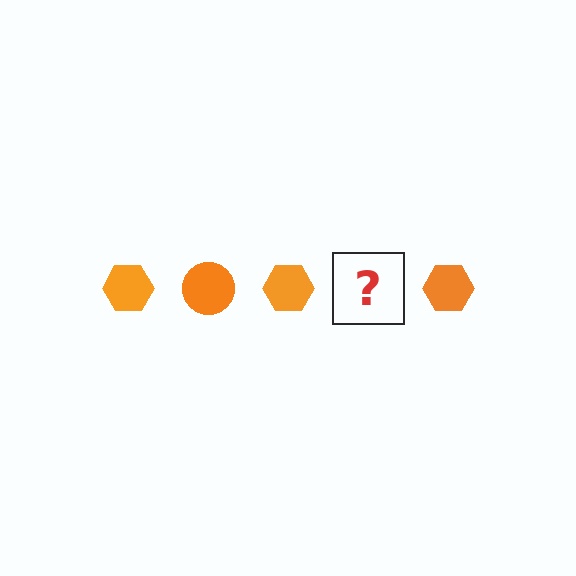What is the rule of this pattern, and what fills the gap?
The rule is that the pattern cycles through hexagon, circle shapes in orange. The gap should be filled with an orange circle.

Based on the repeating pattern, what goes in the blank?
The blank should be an orange circle.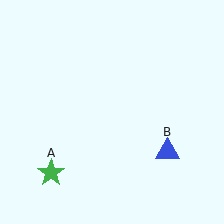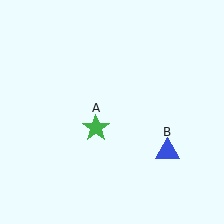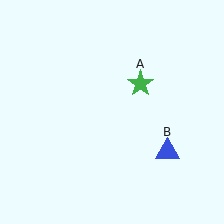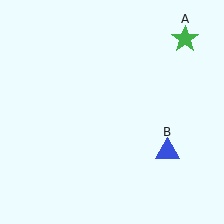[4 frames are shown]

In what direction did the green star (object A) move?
The green star (object A) moved up and to the right.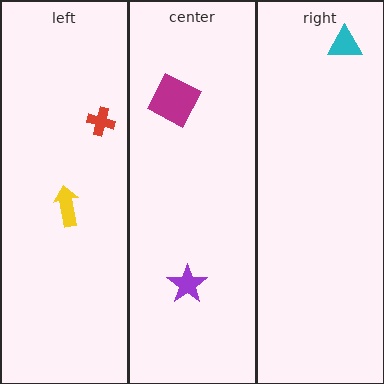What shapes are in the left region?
The red cross, the yellow arrow.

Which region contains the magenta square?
The center region.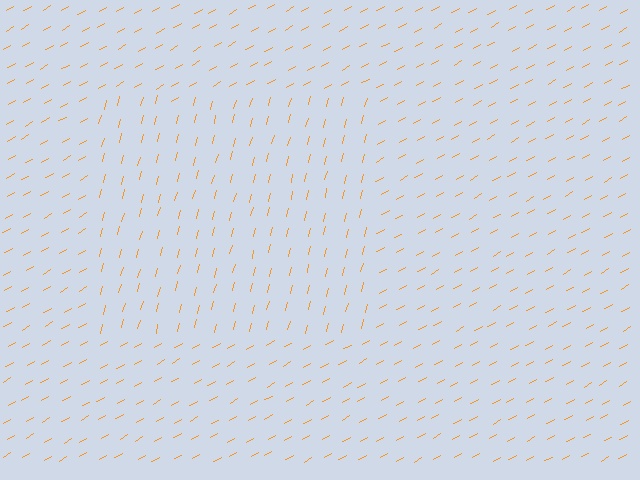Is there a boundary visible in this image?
Yes, there is a texture boundary formed by a change in line orientation.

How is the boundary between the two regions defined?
The boundary is defined purely by a change in line orientation (approximately 45 degrees difference). All lines are the same color and thickness.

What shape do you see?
I see a rectangle.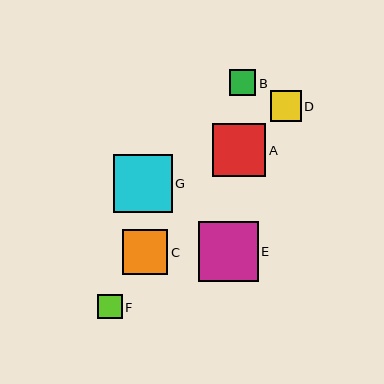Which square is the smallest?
Square F is the smallest with a size of approximately 24 pixels.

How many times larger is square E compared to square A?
Square E is approximately 1.1 times the size of square A.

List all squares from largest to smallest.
From largest to smallest: E, G, A, C, D, B, F.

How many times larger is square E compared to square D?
Square E is approximately 1.9 times the size of square D.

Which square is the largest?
Square E is the largest with a size of approximately 59 pixels.